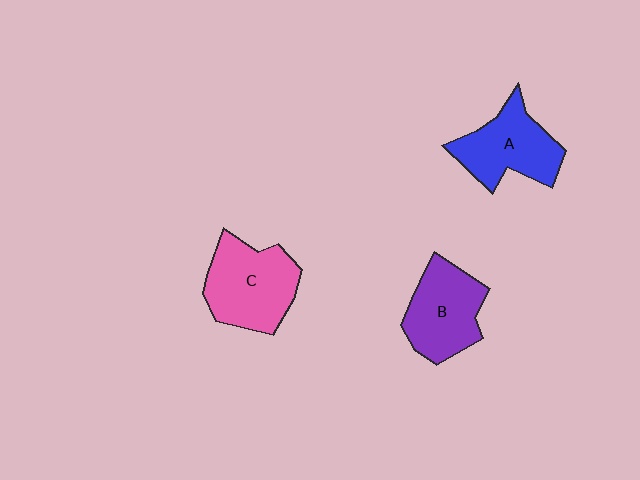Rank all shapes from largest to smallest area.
From largest to smallest: C (pink), B (purple), A (blue).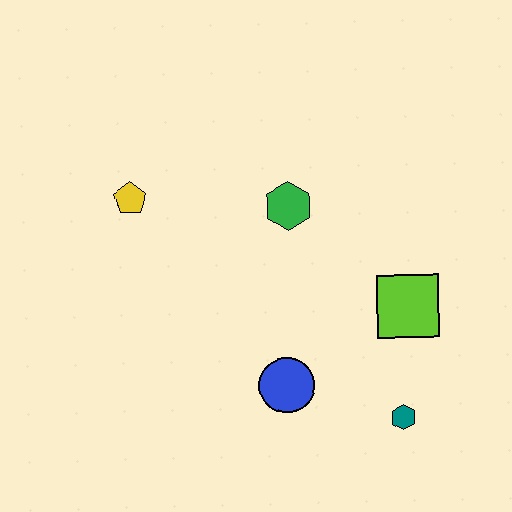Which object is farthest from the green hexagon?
The teal hexagon is farthest from the green hexagon.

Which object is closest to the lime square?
The teal hexagon is closest to the lime square.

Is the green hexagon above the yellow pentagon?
No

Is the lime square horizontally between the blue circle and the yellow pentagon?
No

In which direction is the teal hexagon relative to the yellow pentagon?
The teal hexagon is to the right of the yellow pentagon.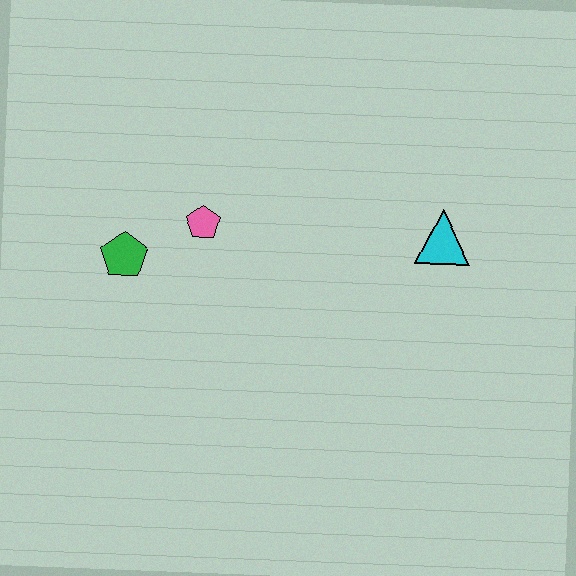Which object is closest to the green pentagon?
The pink pentagon is closest to the green pentagon.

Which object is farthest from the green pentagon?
The cyan triangle is farthest from the green pentagon.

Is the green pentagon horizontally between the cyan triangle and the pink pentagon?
No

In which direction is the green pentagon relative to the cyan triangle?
The green pentagon is to the left of the cyan triangle.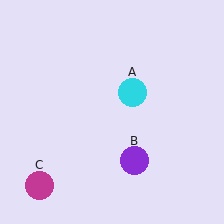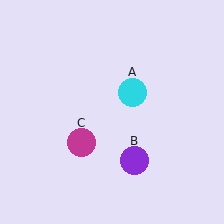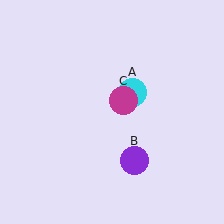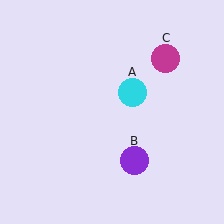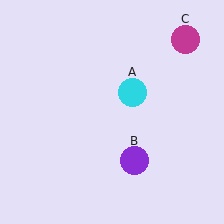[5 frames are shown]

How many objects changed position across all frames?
1 object changed position: magenta circle (object C).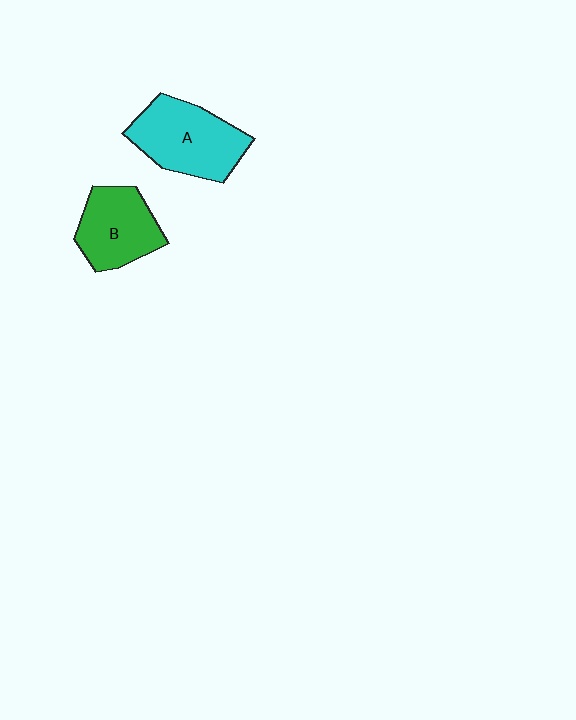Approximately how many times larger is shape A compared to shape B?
Approximately 1.3 times.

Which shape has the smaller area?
Shape B (green).